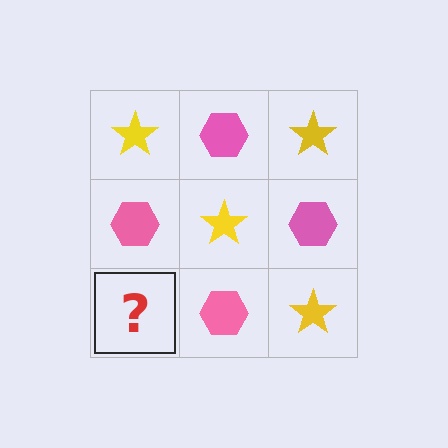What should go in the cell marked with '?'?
The missing cell should contain a yellow star.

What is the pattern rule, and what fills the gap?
The rule is that it alternates yellow star and pink hexagon in a checkerboard pattern. The gap should be filled with a yellow star.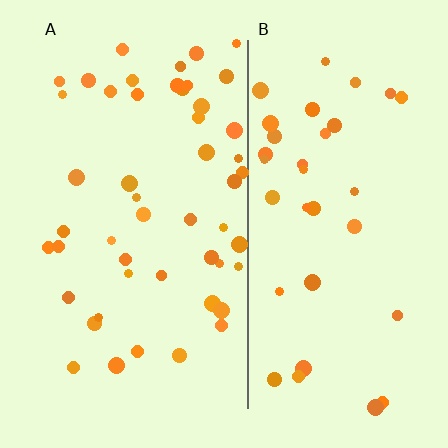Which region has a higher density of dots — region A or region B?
A (the left).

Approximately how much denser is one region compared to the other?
Approximately 1.4× — region A over region B.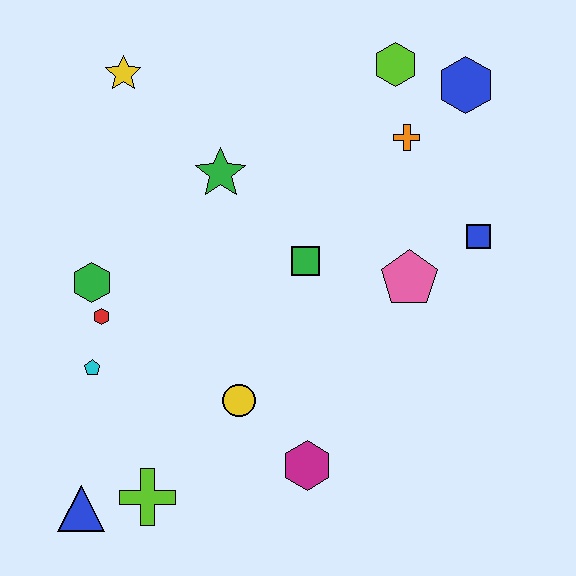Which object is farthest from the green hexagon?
The blue hexagon is farthest from the green hexagon.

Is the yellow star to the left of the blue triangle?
No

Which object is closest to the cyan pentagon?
The red hexagon is closest to the cyan pentagon.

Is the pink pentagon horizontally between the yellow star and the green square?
No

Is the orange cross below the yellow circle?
No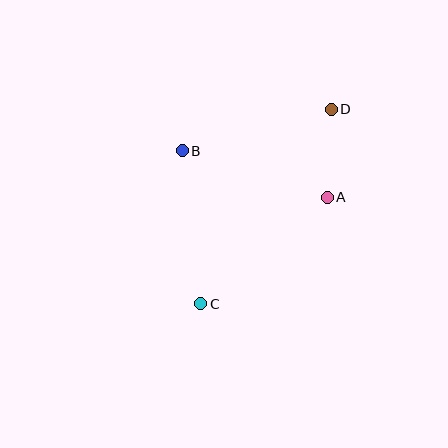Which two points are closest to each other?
Points A and D are closest to each other.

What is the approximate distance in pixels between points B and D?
The distance between B and D is approximately 154 pixels.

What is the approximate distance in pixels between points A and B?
The distance between A and B is approximately 152 pixels.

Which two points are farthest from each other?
Points C and D are farthest from each other.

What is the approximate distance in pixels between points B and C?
The distance between B and C is approximately 154 pixels.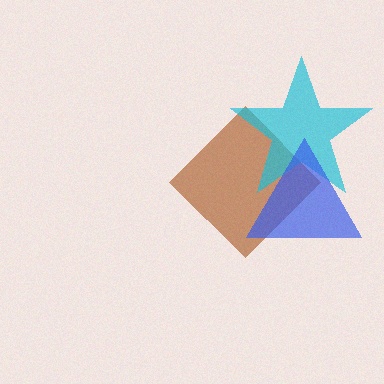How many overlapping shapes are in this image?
There are 3 overlapping shapes in the image.